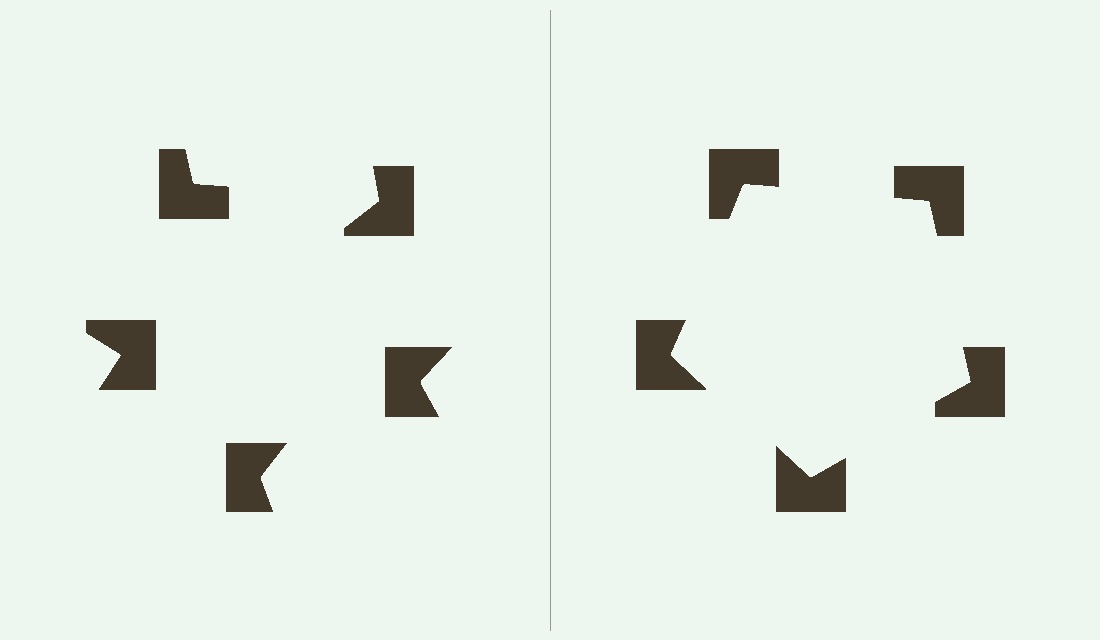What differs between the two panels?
The notched squares are positioned identically on both sides; only the wedge orientations differ. On the right they align to a pentagon; on the left they are misaligned.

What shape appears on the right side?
An illusory pentagon.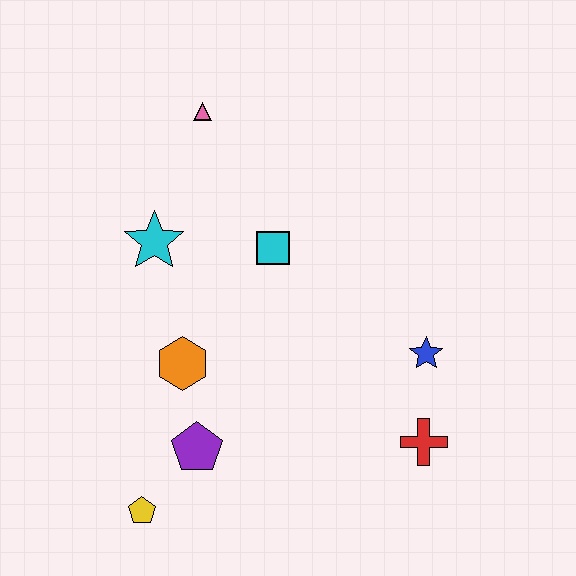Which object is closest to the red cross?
The blue star is closest to the red cross.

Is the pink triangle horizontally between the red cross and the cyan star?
Yes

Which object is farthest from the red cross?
The pink triangle is farthest from the red cross.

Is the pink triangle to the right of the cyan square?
No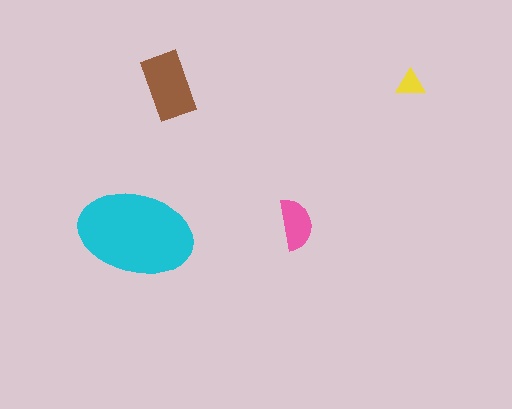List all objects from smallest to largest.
The yellow triangle, the pink semicircle, the brown rectangle, the cyan ellipse.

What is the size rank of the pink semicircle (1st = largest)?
3rd.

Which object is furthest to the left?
The cyan ellipse is leftmost.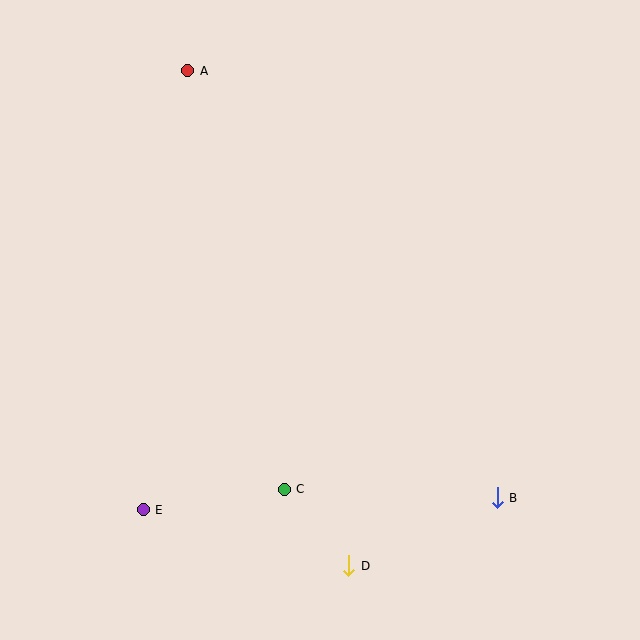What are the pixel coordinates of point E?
Point E is at (143, 510).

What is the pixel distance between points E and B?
The distance between E and B is 354 pixels.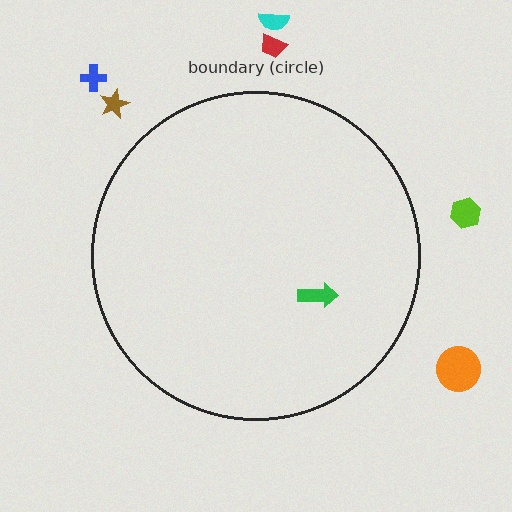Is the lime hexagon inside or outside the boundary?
Outside.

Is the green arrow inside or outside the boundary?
Inside.